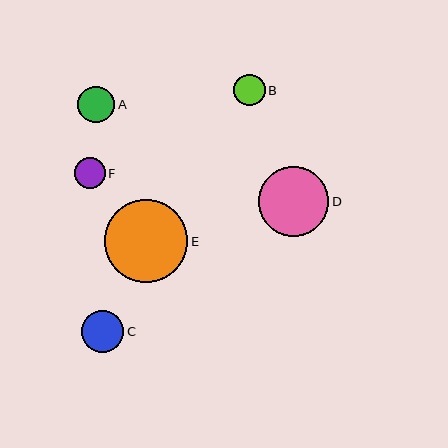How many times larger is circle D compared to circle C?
Circle D is approximately 1.7 times the size of circle C.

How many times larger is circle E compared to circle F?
Circle E is approximately 2.7 times the size of circle F.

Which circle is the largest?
Circle E is the largest with a size of approximately 83 pixels.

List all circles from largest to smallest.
From largest to smallest: E, D, C, A, B, F.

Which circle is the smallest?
Circle F is the smallest with a size of approximately 31 pixels.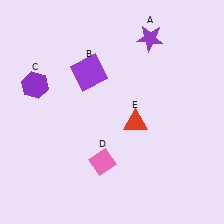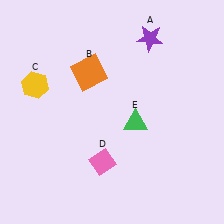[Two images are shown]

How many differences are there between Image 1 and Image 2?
There are 3 differences between the two images.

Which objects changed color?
B changed from purple to orange. C changed from purple to yellow. E changed from red to green.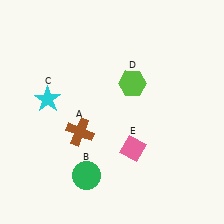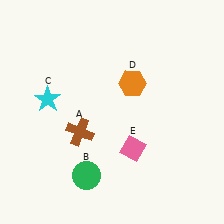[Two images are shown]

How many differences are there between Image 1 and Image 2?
There is 1 difference between the two images.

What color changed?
The hexagon (D) changed from lime in Image 1 to orange in Image 2.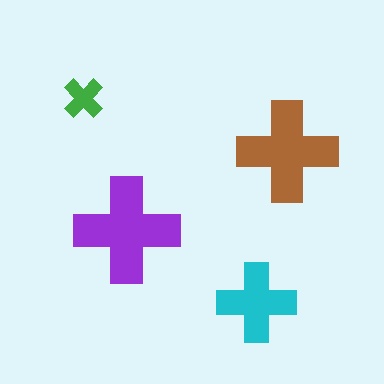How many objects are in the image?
There are 4 objects in the image.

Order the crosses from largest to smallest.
the purple one, the brown one, the cyan one, the green one.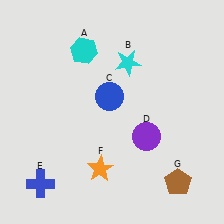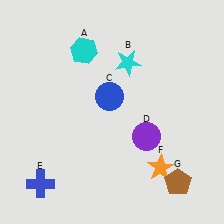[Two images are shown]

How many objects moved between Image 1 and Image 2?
1 object moved between the two images.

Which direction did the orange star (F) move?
The orange star (F) moved right.